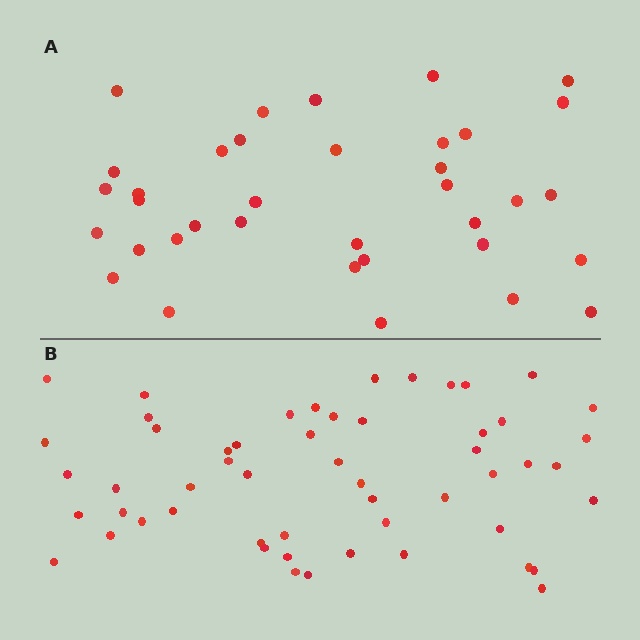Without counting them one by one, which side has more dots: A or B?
Region B (the bottom region) has more dots.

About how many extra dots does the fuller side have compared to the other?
Region B has approximately 20 more dots than region A.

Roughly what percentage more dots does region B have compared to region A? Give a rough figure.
About 50% more.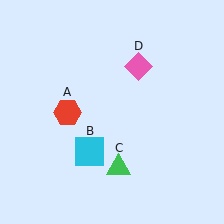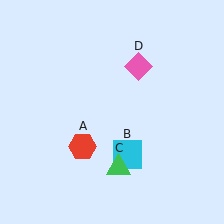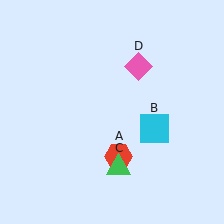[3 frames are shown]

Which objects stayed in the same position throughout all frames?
Green triangle (object C) and pink diamond (object D) remained stationary.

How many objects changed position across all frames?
2 objects changed position: red hexagon (object A), cyan square (object B).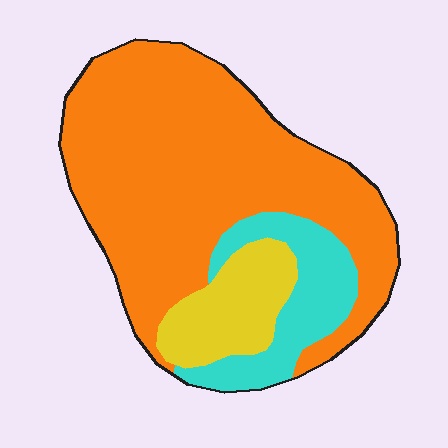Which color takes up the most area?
Orange, at roughly 70%.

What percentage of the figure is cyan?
Cyan takes up less than a sixth of the figure.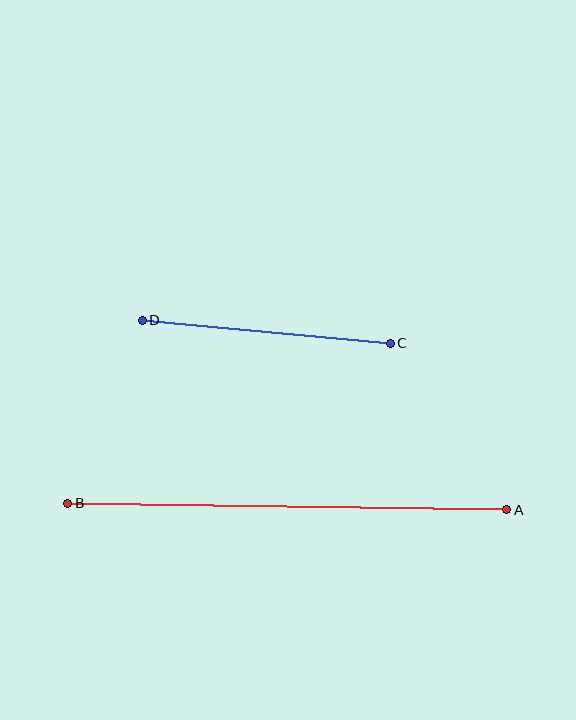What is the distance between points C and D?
The distance is approximately 249 pixels.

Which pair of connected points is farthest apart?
Points A and B are farthest apart.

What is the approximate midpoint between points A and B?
The midpoint is at approximately (287, 506) pixels.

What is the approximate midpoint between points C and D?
The midpoint is at approximately (266, 332) pixels.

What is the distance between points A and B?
The distance is approximately 439 pixels.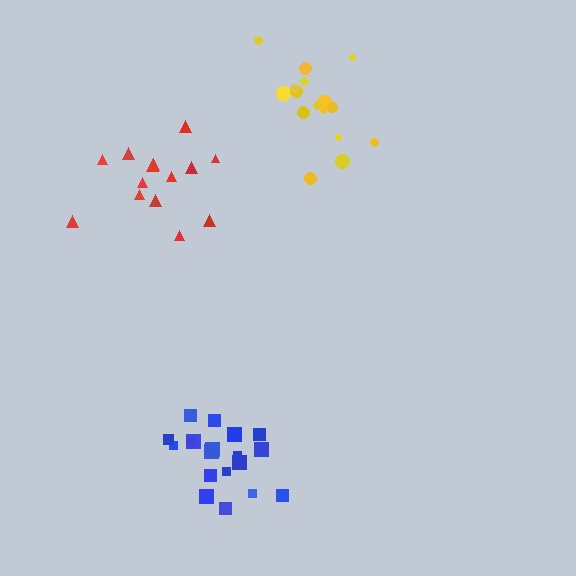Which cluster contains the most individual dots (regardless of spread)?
Blue (20).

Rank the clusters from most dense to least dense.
blue, yellow, red.